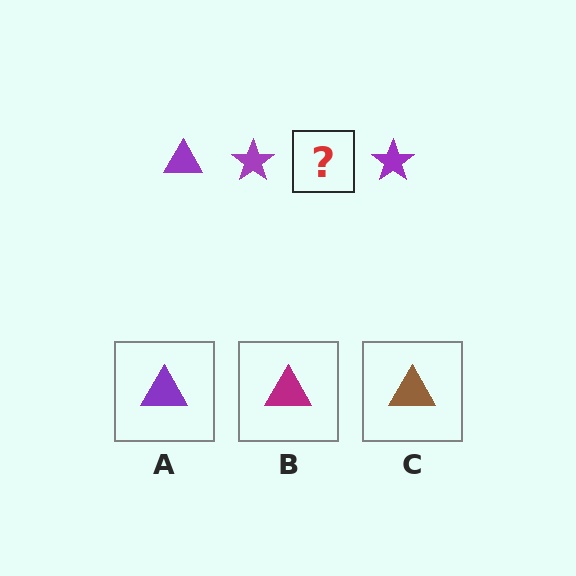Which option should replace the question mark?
Option A.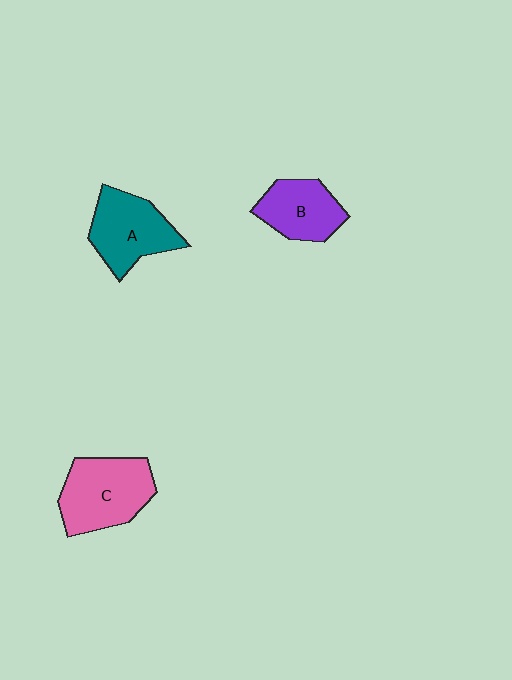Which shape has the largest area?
Shape C (pink).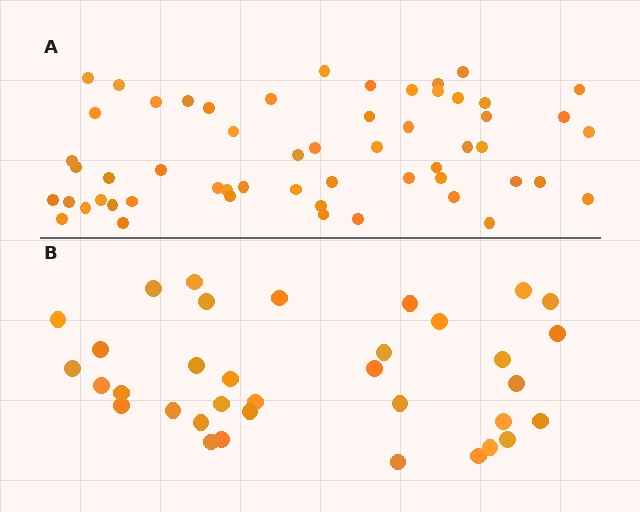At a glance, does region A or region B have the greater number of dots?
Region A (the top region) has more dots.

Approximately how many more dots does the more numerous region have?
Region A has approximately 20 more dots than region B.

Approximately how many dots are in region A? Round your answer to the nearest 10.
About 60 dots. (The exact count is 56, which rounds to 60.)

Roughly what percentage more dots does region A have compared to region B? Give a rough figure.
About 60% more.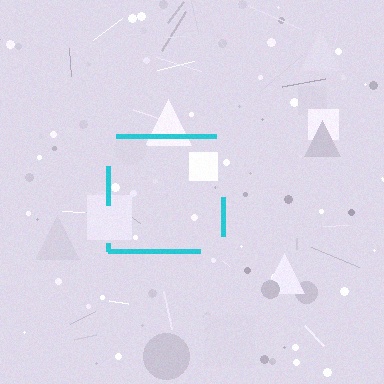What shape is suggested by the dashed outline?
The dashed outline suggests a square.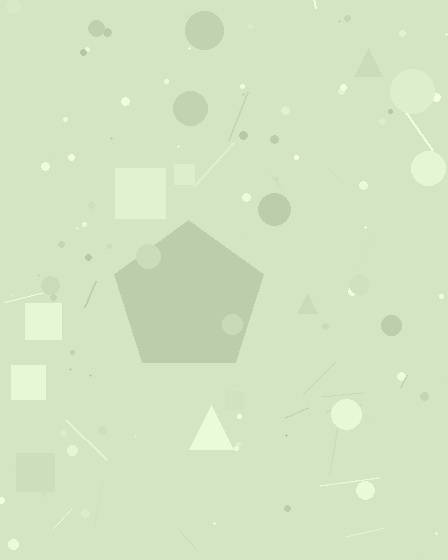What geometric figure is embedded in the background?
A pentagon is embedded in the background.